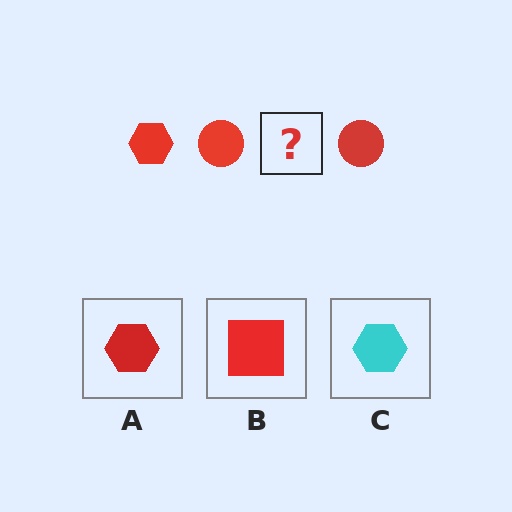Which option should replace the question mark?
Option A.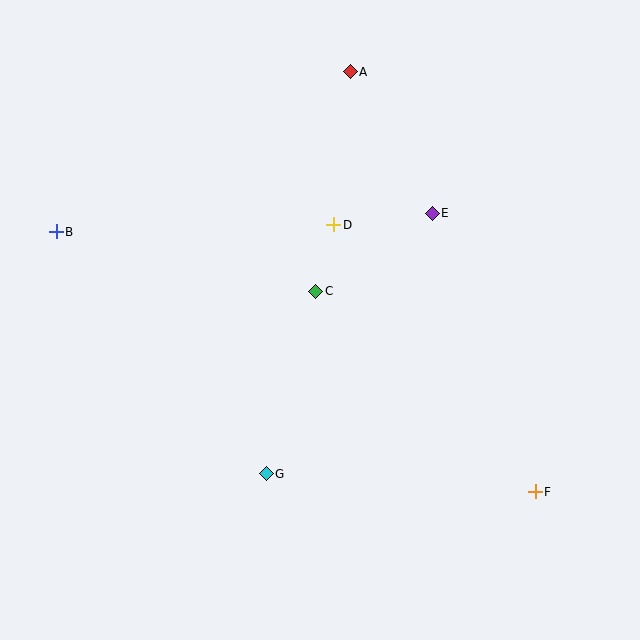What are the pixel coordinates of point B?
Point B is at (56, 232).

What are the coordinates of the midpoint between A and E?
The midpoint between A and E is at (391, 142).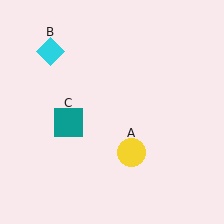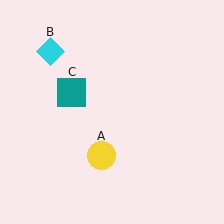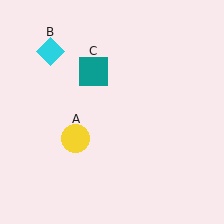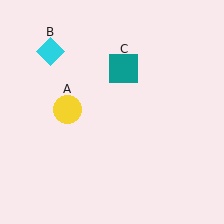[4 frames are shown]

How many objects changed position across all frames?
2 objects changed position: yellow circle (object A), teal square (object C).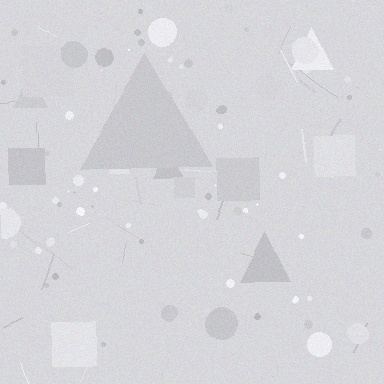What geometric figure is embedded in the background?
A triangle is embedded in the background.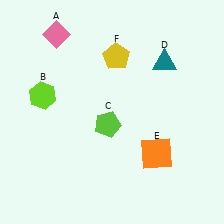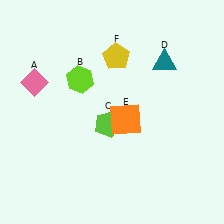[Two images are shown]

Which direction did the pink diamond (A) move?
The pink diamond (A) moved down.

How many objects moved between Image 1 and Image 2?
3 objects moved between the two images.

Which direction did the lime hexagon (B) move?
The lime hexagon (B) moved right.